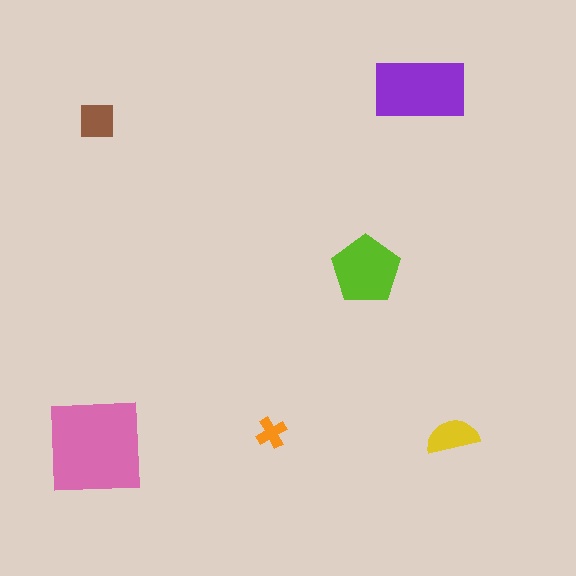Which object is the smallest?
The orange cross.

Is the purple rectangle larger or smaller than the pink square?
Smaller.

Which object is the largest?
The pink square.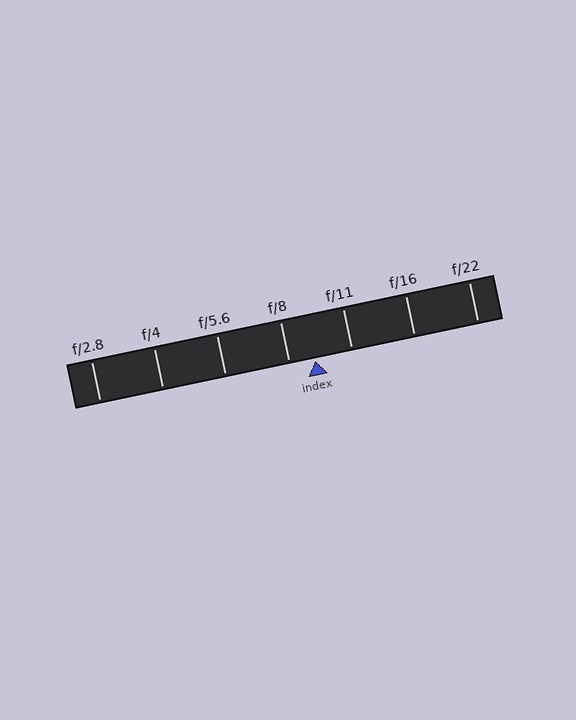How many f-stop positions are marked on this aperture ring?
There are 7 f-stop positions marked.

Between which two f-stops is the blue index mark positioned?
The index mark is between f/8 and f/11.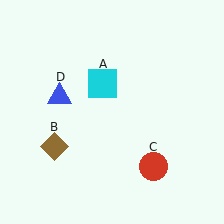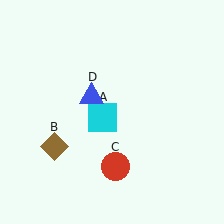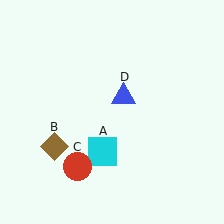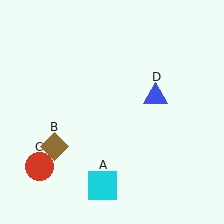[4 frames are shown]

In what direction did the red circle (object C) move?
The red circle (object C) moved left.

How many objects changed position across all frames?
3 objects changed position: cyan square (object A), red circle (object C), blue triangle (object D).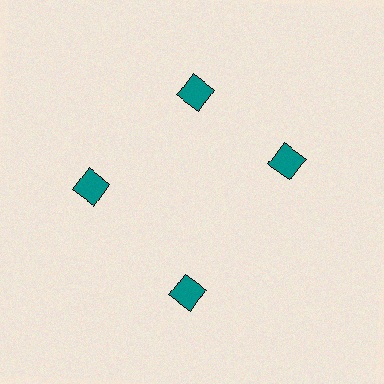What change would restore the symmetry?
The symmetry would be restored by rotating it back into even spacing with its neighbors so that all 4 squares sit at equal angles and equal distance from the center.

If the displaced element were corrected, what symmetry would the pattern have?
It would have 4-fold rotational symmetry — the pattern would map onto itself every 90 degrees.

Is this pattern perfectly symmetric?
No. The 4 teal squares are arranged in a ring, but one element near the 3 o'clock position is rotated out of alignment along the ring, breaking the 4-fold rotational symmetry.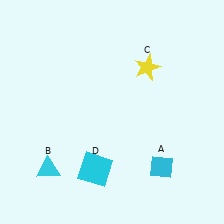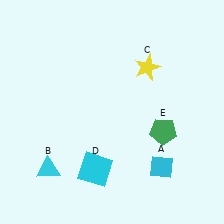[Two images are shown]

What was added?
A green pentagon (E) was added in Image 2.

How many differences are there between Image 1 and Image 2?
There is 1 difference between the two images.